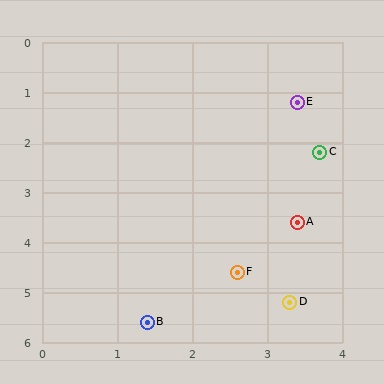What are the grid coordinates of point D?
Point D is at approximately (3.3, 5.2).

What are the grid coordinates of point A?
Point A is at approximately (3.4, 3.6).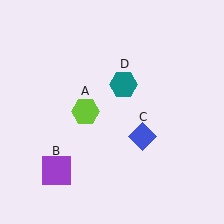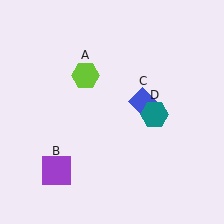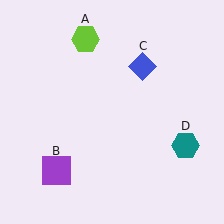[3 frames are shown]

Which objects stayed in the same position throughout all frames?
Purple square (object B) remained stationary.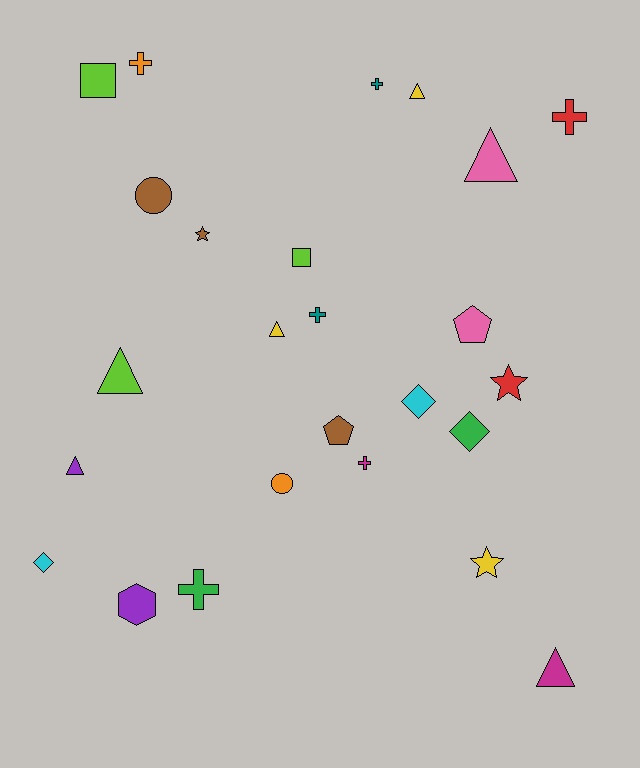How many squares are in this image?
There are 2 squares.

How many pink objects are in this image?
There are 2 pink objects.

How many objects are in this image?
There are 25 objects.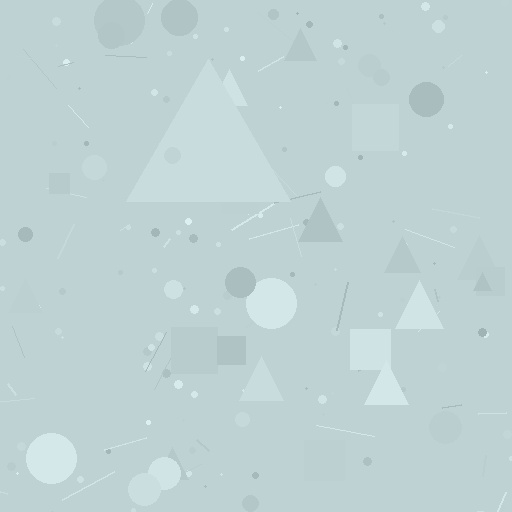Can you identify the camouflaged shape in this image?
The camouflaged shape is a triangle.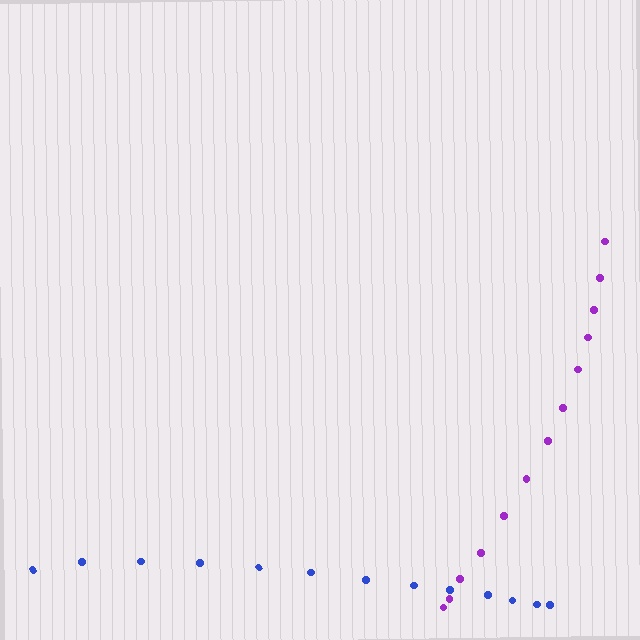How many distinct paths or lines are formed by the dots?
There are 2 distinct paths.